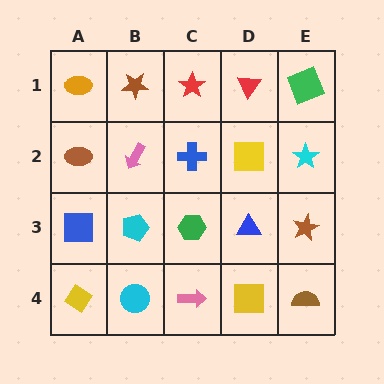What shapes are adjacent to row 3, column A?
A brown ellipse (row 2, column A), a yellow diamond (row 4, column A), a cyan pentagon (row 3, column B).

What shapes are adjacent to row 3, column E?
A cyan star (row 2, column E), a brown semicircle (row 4, column E), a blue triangle (row 3, column D).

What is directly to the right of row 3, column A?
A cyan pentagon.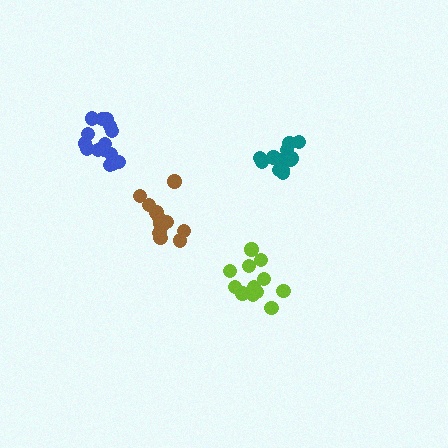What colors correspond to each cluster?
The clusters are colored: blue, brown, teal, lime.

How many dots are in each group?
Group 1: 16 dots, Group 2: 12 dots, Group 3: 12 dots, Group 4: 12 dots (52 total).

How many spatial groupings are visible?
There are 4 spatial groupings.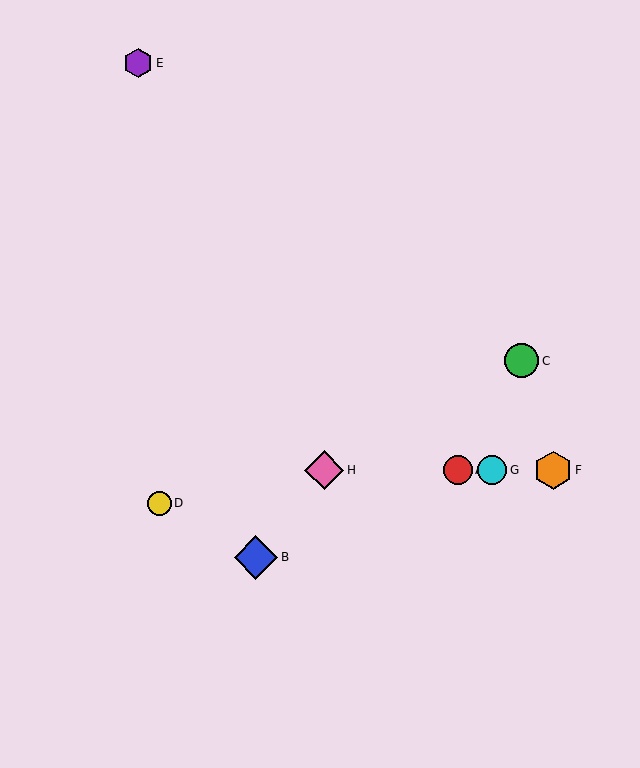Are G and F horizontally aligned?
Yes, both are at y≈470.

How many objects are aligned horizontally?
4 objects (A, F, G, H) are aligned horizontally.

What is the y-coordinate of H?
Object H is at y≈470.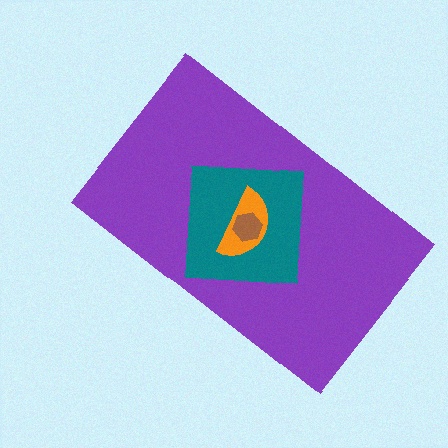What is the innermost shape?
The brown hexagon.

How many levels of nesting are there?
4.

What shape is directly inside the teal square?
The orange semicircle.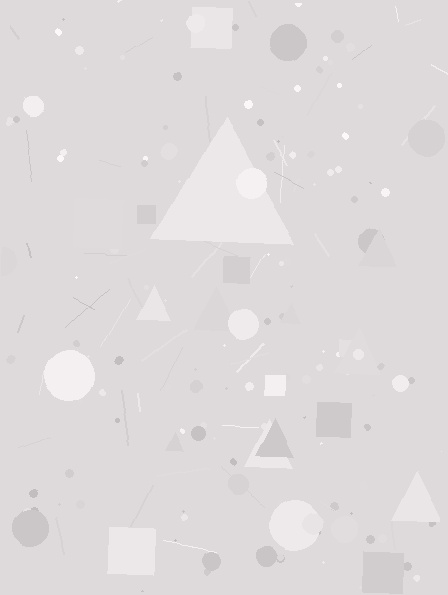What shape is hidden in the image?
A triangle is hidden in the image.